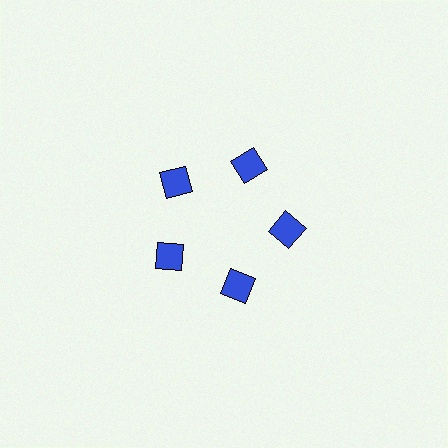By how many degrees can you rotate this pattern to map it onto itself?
The pattern maps onto itself every 72 degrees of rotation.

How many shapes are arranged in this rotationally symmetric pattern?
There are 5 shapes, arranged in 5 groups of 1.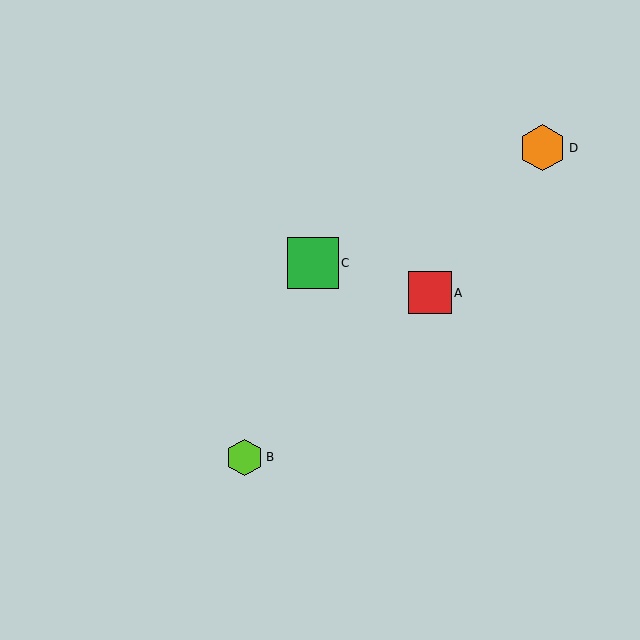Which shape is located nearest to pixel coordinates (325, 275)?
The green square (labeled C) at (313, 263) is nearest to that location.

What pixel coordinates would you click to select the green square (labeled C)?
Click at (313, 263) to select the green square C.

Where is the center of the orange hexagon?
The center of the orange hexagon is at (543, 148).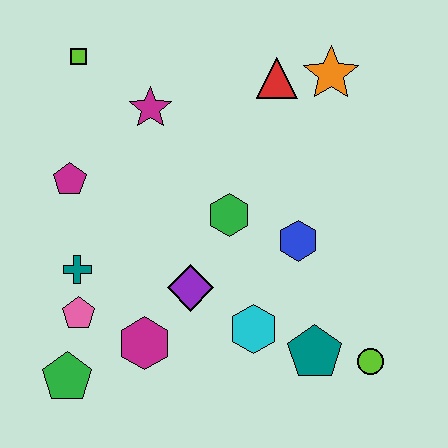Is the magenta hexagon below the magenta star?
Yes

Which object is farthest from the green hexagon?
The green pentagon is farthest from the green hexagon.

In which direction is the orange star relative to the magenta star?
The orange star is to the right of the magenta star.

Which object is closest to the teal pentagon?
The lime circle is closest to the teal pentagon.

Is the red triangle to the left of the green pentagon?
No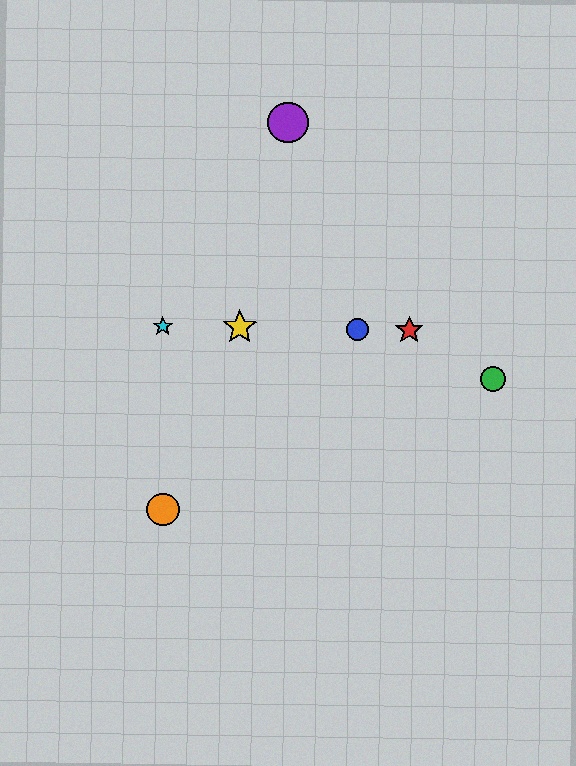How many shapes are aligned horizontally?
4 shapes (the red star, the blue circle, the yellow star, the cyan star) are aligned horizontally.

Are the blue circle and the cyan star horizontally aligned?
Yes, both are at y≈329.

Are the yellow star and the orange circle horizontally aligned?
No, the yellow star is at y≈328 and the orange circle is at y≈510.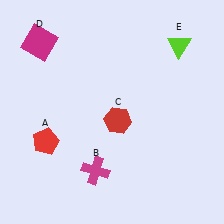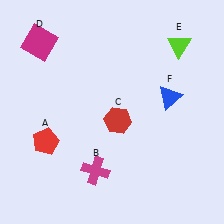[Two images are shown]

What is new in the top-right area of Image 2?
A blue triangle (F) was added in the top-right area of Image 2.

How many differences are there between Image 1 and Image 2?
There is 1 difference between the two images.